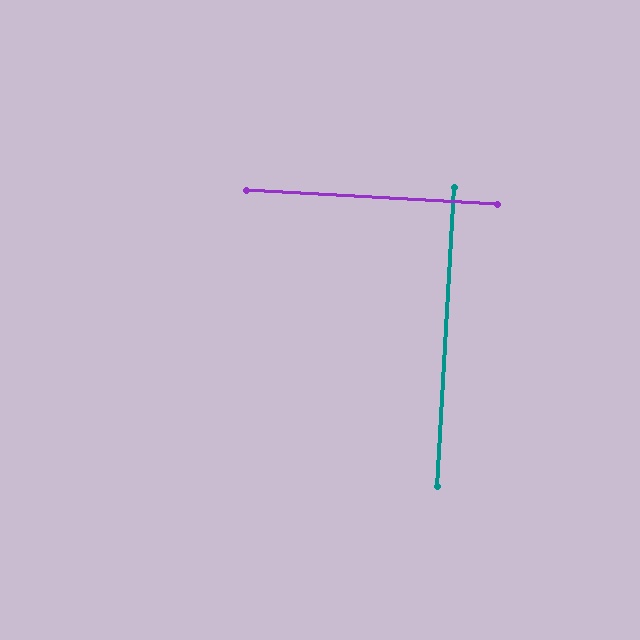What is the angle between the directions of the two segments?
Approximately 90 degrees.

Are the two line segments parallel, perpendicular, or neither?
Perpendicular — they meet at approximately 90°.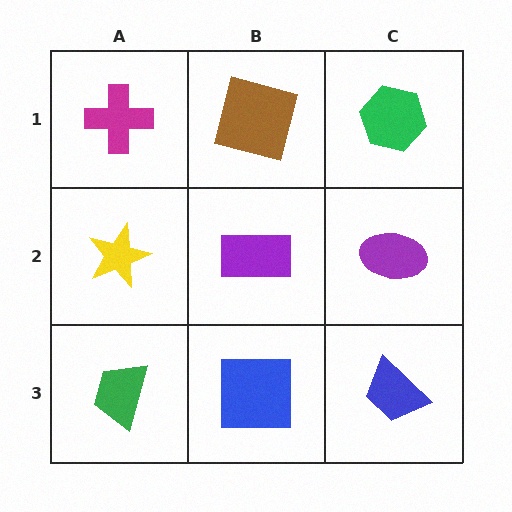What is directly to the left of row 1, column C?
A brown square.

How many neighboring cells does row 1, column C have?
2.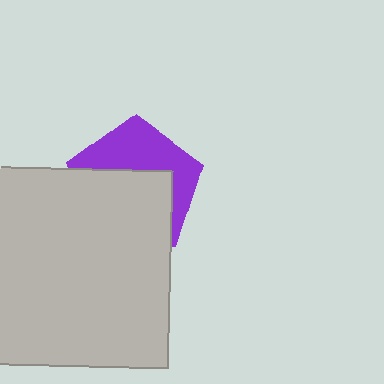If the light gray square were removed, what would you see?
You would see the complete purple pentagon.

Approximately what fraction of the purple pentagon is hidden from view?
Roughly 57% of the purple pentagon is hidden behind the light gray square.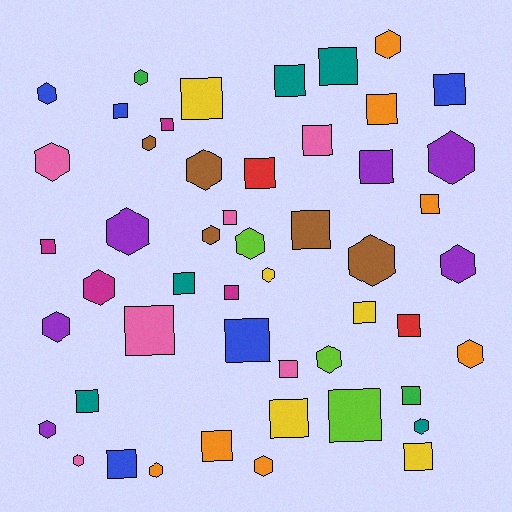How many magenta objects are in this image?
There are 4 magenta objects.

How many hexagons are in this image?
There are 22 hexagons.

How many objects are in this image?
There are 50 objects.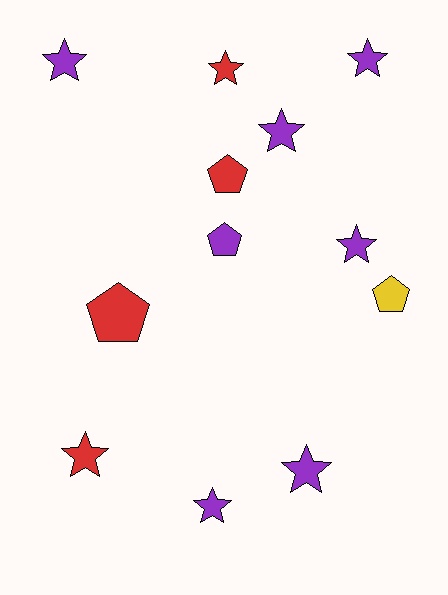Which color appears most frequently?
Purple, with 7 objects.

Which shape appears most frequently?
Star, with 8 objects.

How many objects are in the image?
There are 12 objects.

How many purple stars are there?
There are 6 purple stars.